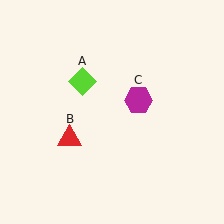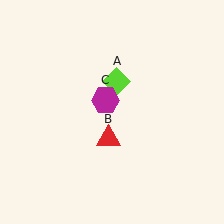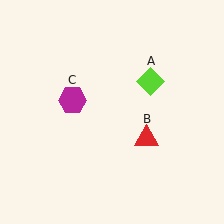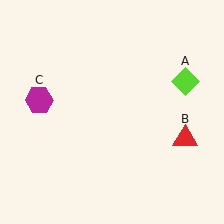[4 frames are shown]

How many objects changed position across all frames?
3 objects changed position: lime diamond (object A), red triangle (object B), magenta hexagon (object C).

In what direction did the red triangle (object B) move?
The red triangle (object B) moved right.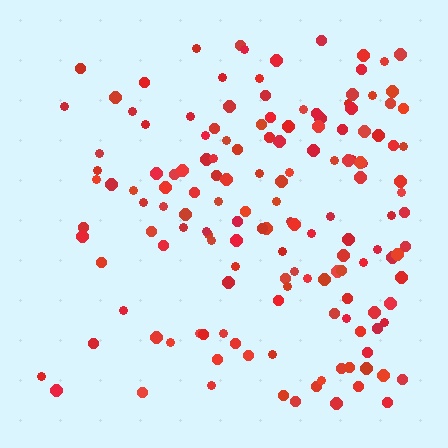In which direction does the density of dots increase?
From left to right, with the right side densest.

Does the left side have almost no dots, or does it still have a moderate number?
Still a moderate number, just noticeably fewer than the right.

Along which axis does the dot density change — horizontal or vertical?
Horizontal.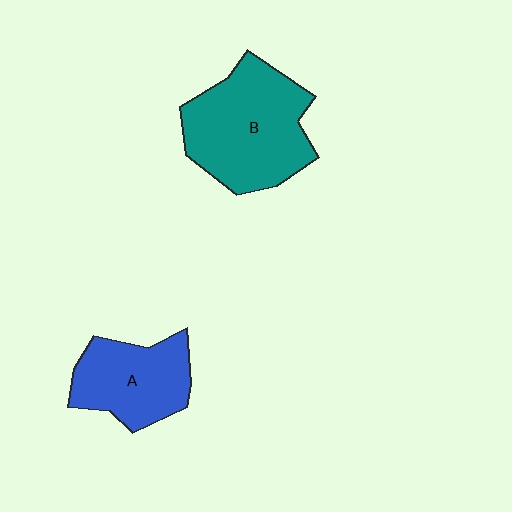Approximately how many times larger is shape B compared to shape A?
Approximately 1.5 times.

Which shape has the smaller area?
Shape A (blue).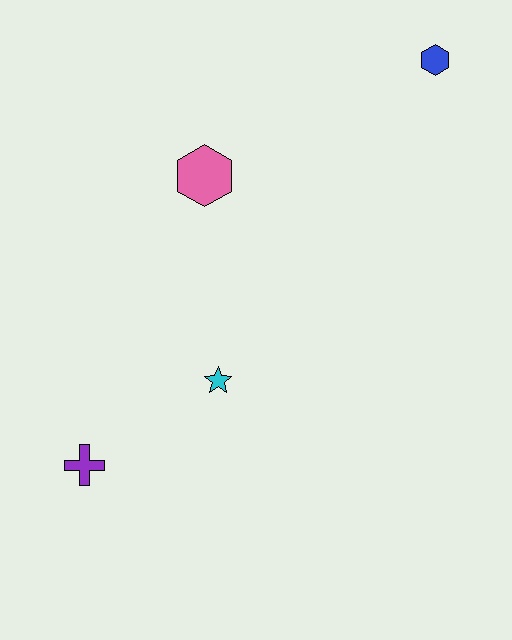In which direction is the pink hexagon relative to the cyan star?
The pink hexagon is above the cyan star.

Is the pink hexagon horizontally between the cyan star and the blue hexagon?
No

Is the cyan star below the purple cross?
No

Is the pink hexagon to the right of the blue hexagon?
No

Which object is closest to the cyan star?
The purple cross is closest to the cyan star.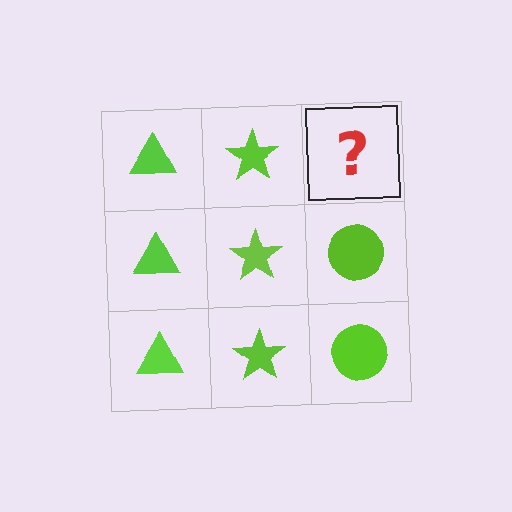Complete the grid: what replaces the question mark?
The question mark should be replaced with a lime circle.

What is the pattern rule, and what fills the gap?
The rule is that each column has a consistent shape. The gap should be filled with a lime circle.